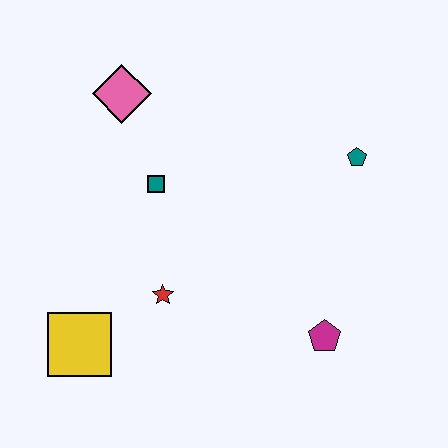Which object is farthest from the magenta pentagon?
The pink diamond is farthest from the magenta pentagon.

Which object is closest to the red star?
The yellow square is closest to the red star.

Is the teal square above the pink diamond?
No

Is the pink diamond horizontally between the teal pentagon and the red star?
No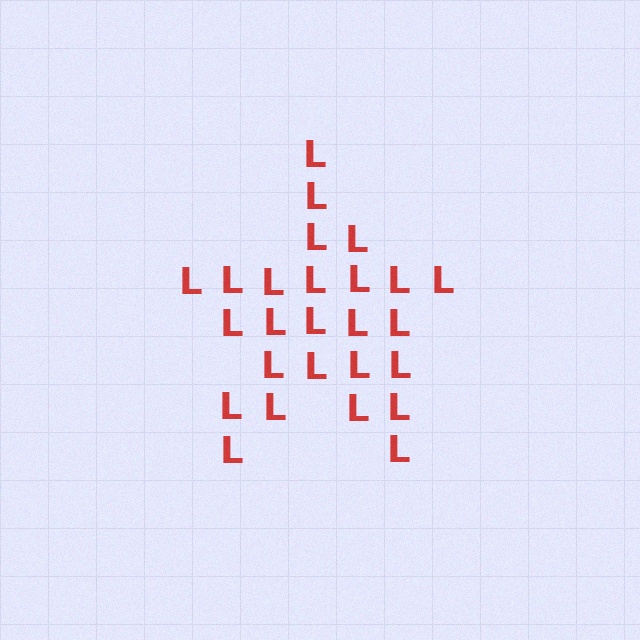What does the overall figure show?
The overall figure shows a star.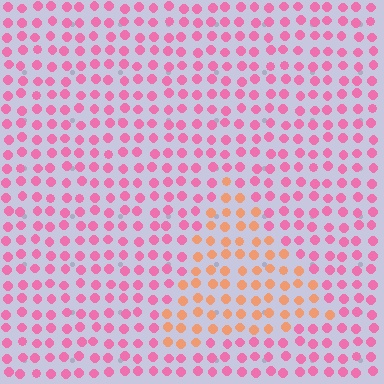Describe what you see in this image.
The image is filled with small pink elements in a uniform arrangement. A triangle-shaped region is visible where the elements are tinted to a slightly different hue, forming a subtle color boundary.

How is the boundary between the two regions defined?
The boundary is defined purely by a slight shift in hue (about 49 degrees). Spacing, size, and orientation are identical on both sides.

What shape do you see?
I see a triangle.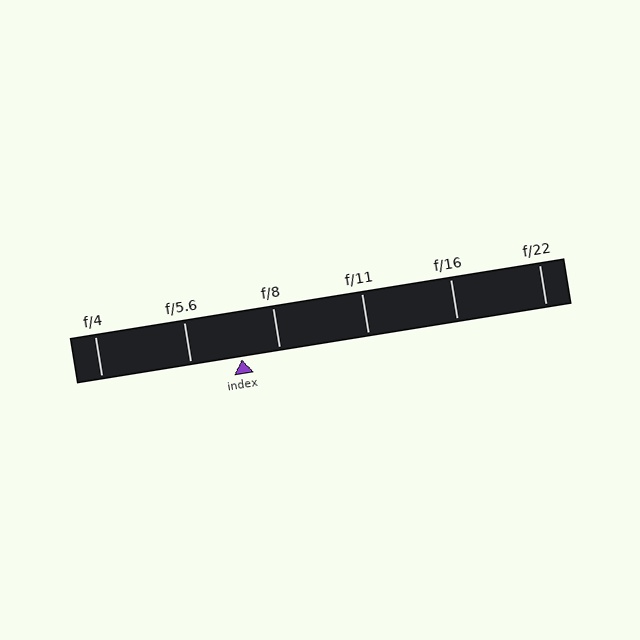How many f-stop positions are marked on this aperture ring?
There are 6 f-stop positions marked.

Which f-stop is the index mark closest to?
The index mark is closest to f/8.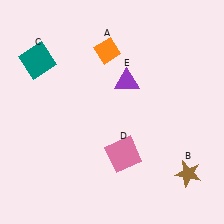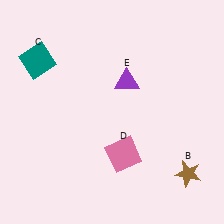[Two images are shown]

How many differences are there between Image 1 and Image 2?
There is 1 difference between the two images.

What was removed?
The orange diamond (A) was removed in Image 2.